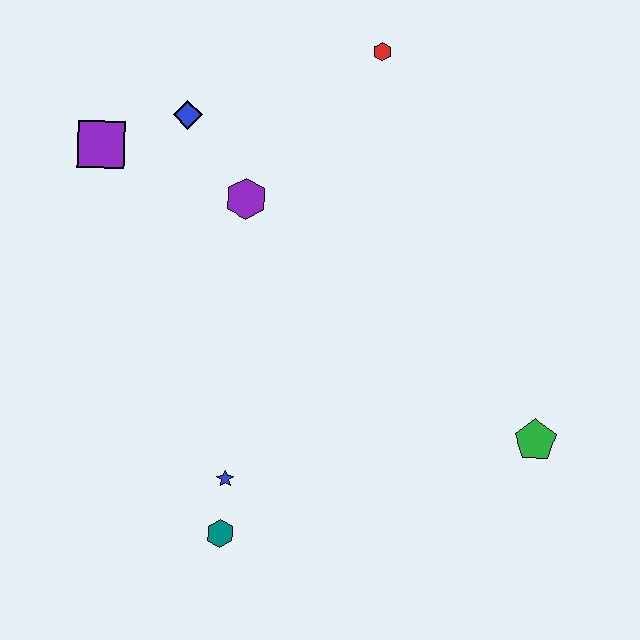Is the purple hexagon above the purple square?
No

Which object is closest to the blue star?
The teal hexagon is closest to the blue star.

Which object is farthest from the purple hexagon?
The green pentagon is farthest from the purple hexagon.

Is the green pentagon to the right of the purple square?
Yes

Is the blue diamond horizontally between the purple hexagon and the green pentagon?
No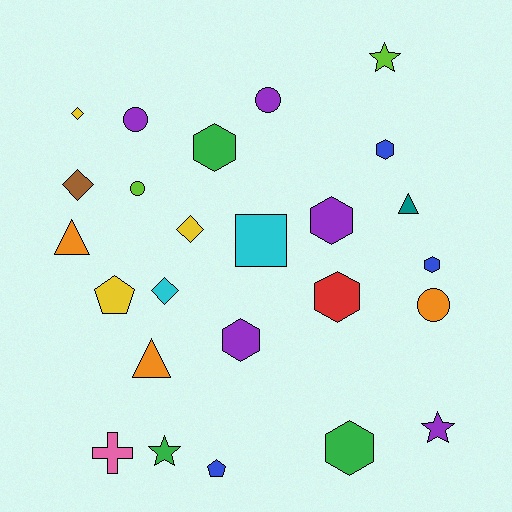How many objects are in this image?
There are 25 objects.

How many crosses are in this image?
There is 1 cross.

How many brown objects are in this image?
There is 1 brown object.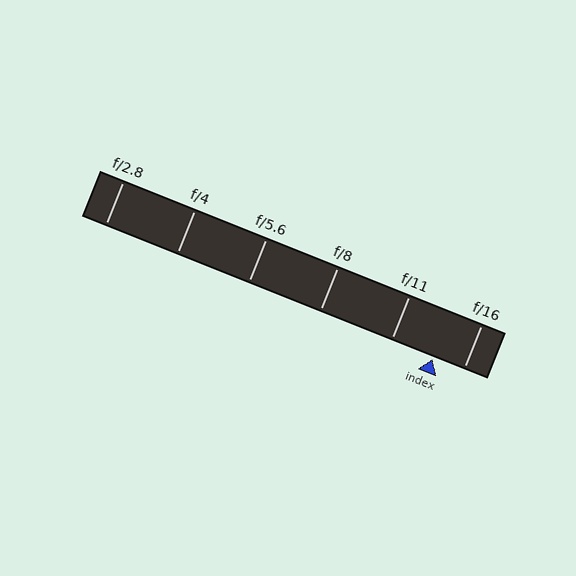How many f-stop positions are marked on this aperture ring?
There are 6 f-stop positions marked.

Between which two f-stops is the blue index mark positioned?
The index mark is between f/11 and f/16.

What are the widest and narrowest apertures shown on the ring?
The widest aperture shown is f/2.8 and the narrowest is f/16.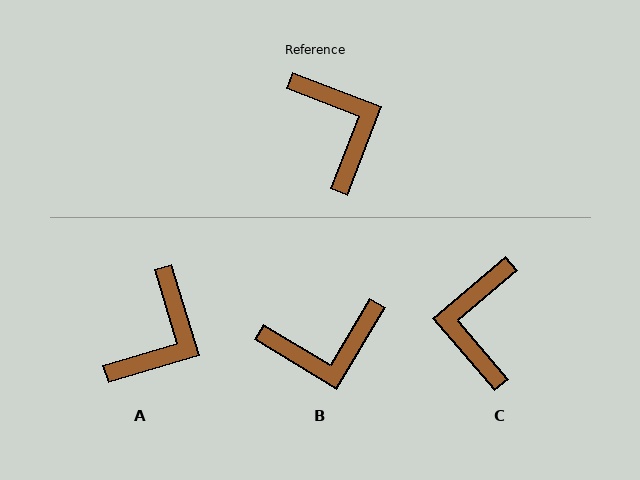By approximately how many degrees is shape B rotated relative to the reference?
Approximately 100 degrees clockwise.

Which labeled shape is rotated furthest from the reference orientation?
C, about 152 degrees away.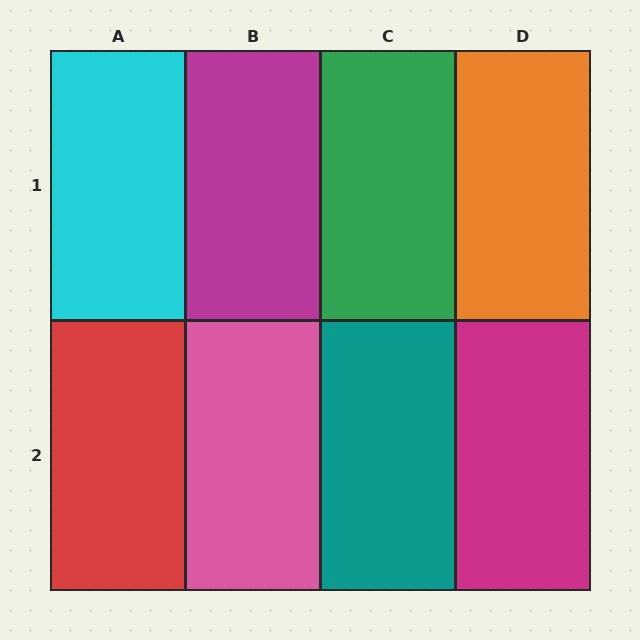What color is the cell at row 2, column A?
Red.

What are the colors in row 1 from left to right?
Cyan, magenta, green, orange.